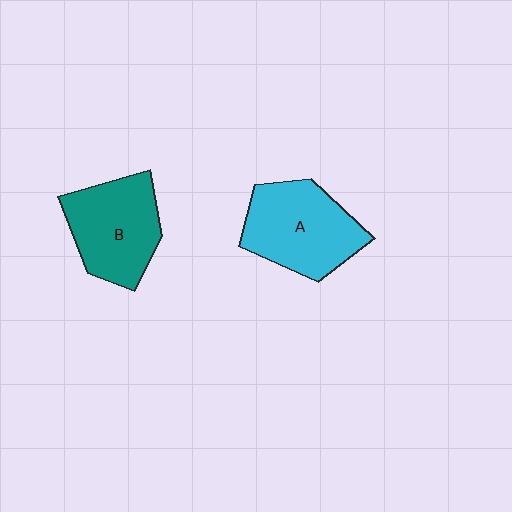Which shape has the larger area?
Shape A (cyan).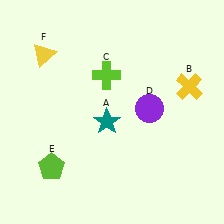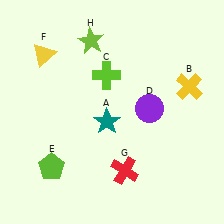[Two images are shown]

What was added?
A red cross (G), a lime star (H) were added in Image 2.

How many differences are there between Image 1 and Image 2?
There are 2 differences between the two images.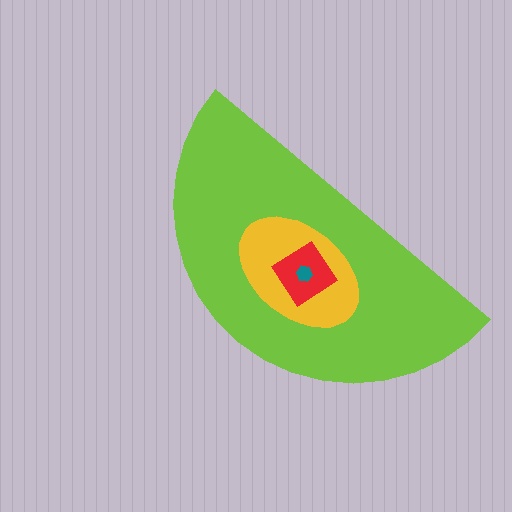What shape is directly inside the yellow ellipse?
The red diamond.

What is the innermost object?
The teal hexagon.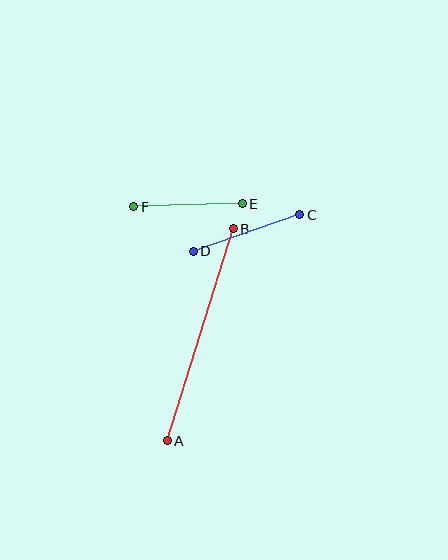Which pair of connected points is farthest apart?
Points A and B are farthest apart.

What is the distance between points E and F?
The distance is approximately 109 pixels.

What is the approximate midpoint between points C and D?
The midpoint is at approximately (246, 233) pixels.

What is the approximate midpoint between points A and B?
The midpoint is at approximately (200, 335) pixels.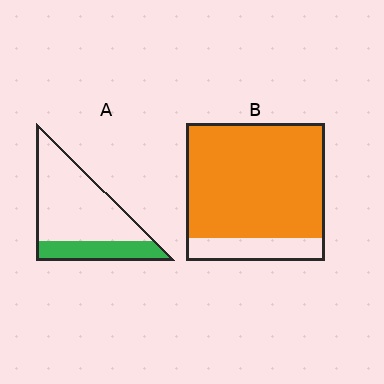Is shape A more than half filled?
No.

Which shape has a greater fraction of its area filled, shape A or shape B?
Shape B.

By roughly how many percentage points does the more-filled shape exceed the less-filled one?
By roughly 55 percentage points (B over A).